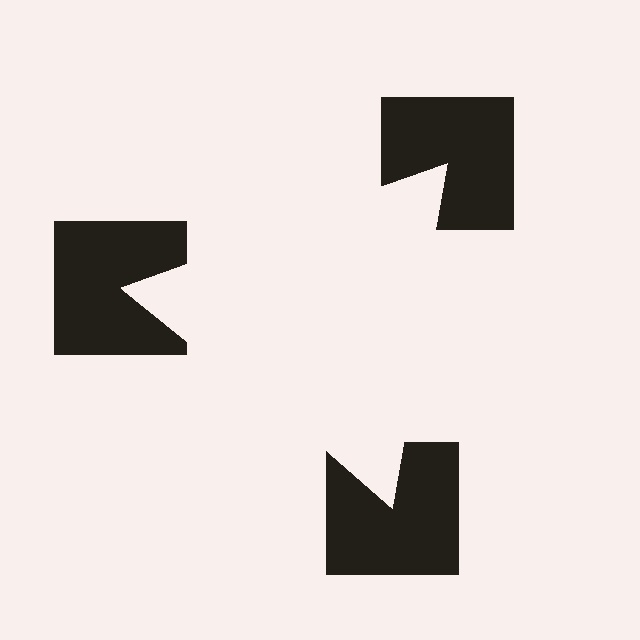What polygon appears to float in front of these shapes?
An illusory triangle — its edges are inferred from the aligned wedge cuts in the notched squares, not physically drawn.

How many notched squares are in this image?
There are 3 — one at each vertex of the illusory triangle.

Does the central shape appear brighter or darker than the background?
It typically appears slightly brighter than the background, even though no actual brightness change is drawn.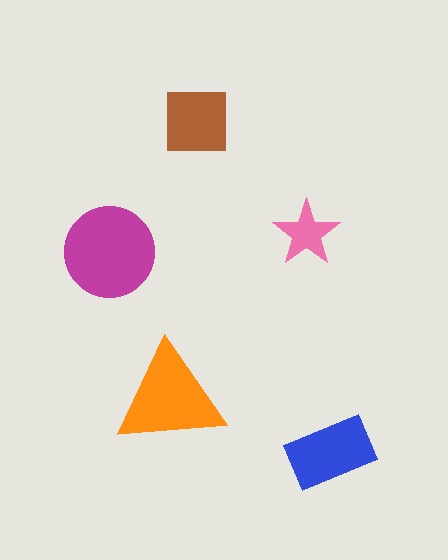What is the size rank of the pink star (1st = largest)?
5th.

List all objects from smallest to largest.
The pink star, the brown square, the blue rectangle, the orange triangle, the magenta circle.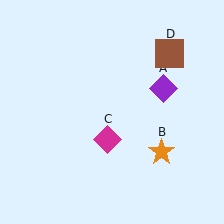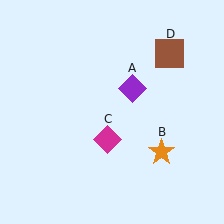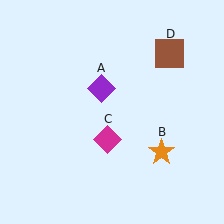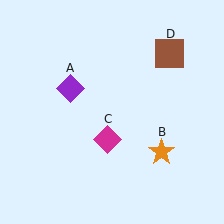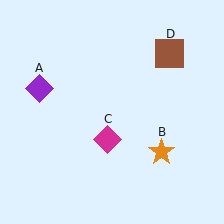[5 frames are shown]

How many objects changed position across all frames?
1 object changed position: purple diamond (object A).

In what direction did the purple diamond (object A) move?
The purple diamond (object A) moved left.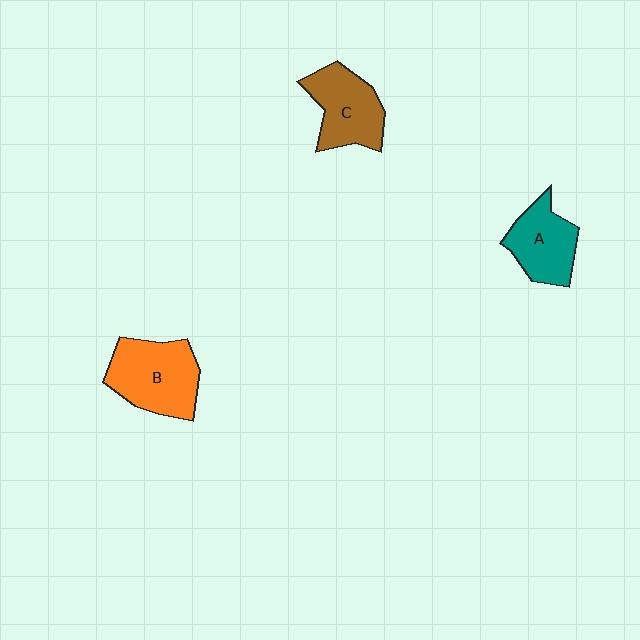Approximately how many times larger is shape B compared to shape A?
Approximately 1.3 times.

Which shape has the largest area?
Shape B (orange).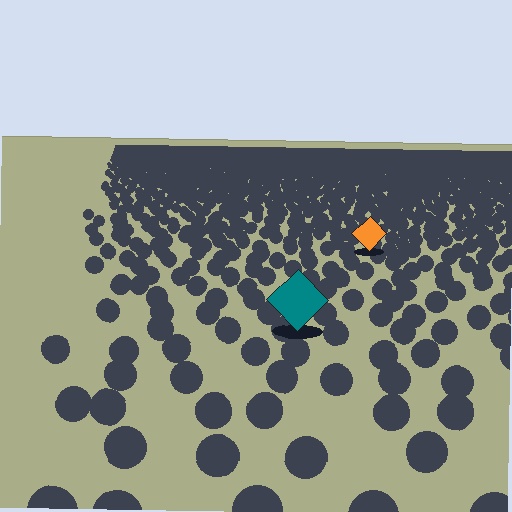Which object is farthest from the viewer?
The orange diamond is farthest from the viewer. It appears smaller and the ground texture around it is denser.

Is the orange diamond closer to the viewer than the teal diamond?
No. The teal diamond is closer — you can tell from the texture gradient: the ground texture is coarser near it.